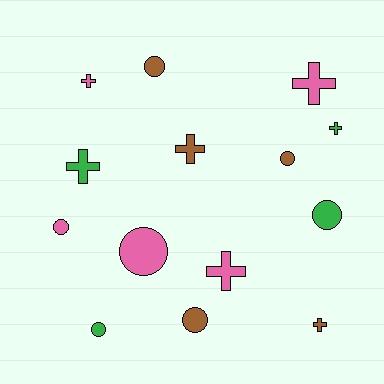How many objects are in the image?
There are 14 objects.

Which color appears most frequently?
Brown, with 5 objects.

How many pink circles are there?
There are 2 pink circles.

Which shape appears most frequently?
Cross, with 7 objects.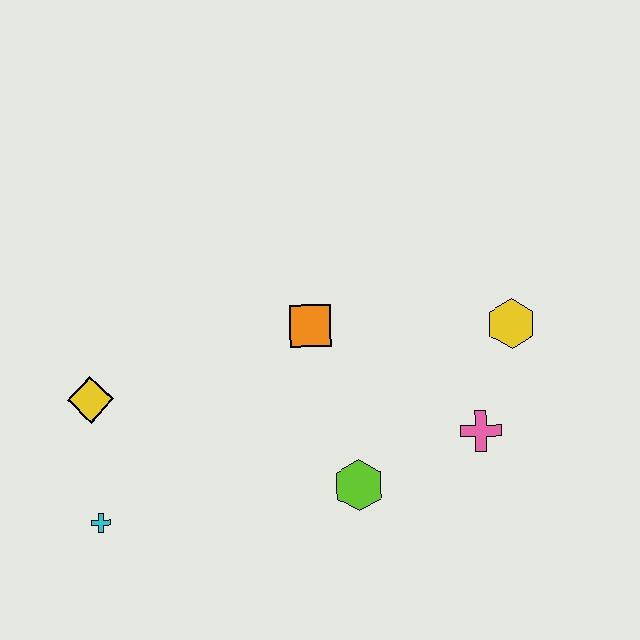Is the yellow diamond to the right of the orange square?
No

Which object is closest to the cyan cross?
The yellow diamond is closest to the cyan cross.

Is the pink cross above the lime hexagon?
Yes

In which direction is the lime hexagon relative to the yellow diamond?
The lime hexagon is to the right of the yellow diamond.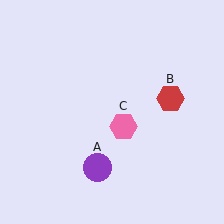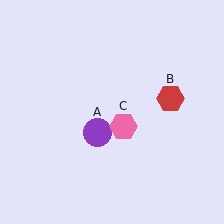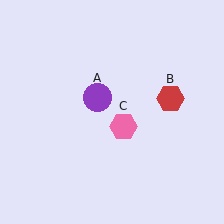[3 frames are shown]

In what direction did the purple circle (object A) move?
The purple circle (object A) moved up.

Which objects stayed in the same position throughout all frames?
Red hexagon (object B) and pink hexagon (object C) remained stationary.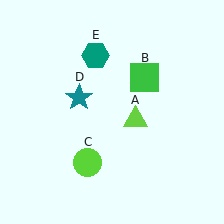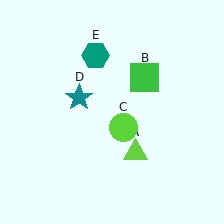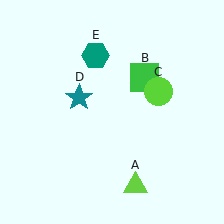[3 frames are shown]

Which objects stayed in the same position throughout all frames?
Green square (object B) and teal star (object D) and teal hexagon (object E) remained stationary.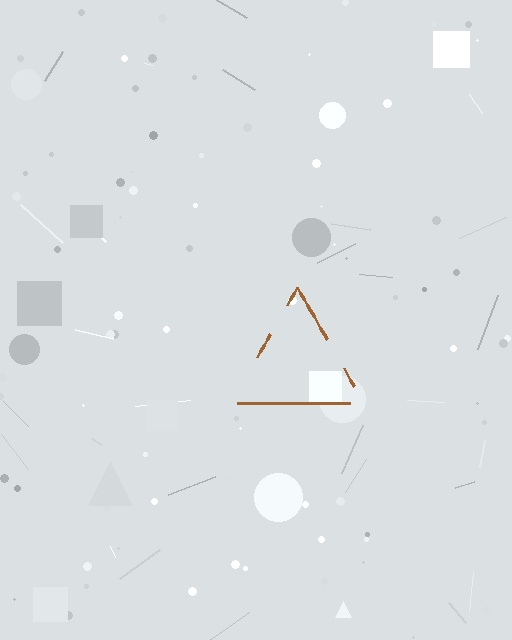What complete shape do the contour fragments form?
The contour fragments form a triangle.